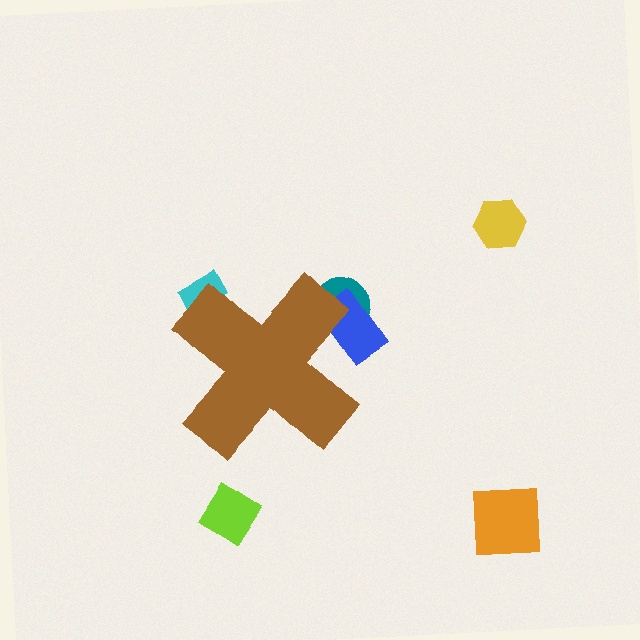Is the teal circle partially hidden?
Yes, the teal circle is partially hidden behind the brown cross.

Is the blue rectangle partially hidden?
Yes, the blue rectangle is partially hidden behind the brown cross.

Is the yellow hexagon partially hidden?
No, the yellow hexagon is fully visible.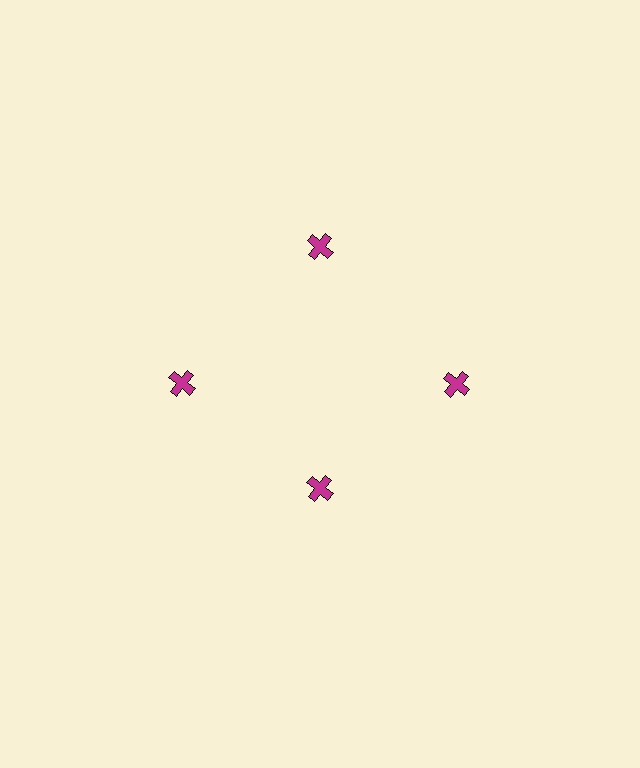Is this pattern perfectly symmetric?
No. The 4 magenta crosses are arranged in a ring, but one element near the 6 o'clock position is pulled inward toward the center, breaking the 4-fold rotational symmetry.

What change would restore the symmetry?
The symmetry would be restored by moving it outward, back onto the ring so that all 4 crosses sit at equal angles and equal distance from the center.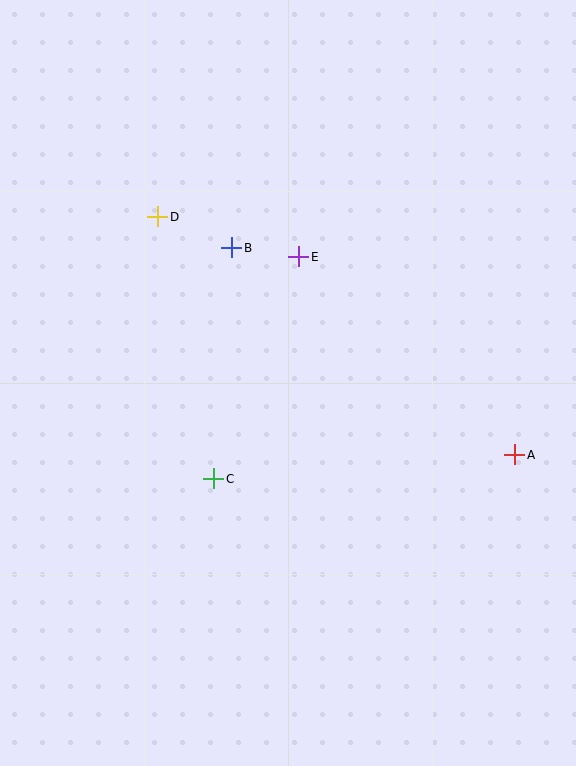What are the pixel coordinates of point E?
Point E is at (299, 257).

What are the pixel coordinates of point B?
Point B is at (232, 248).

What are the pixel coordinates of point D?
Point D is at (158, 217).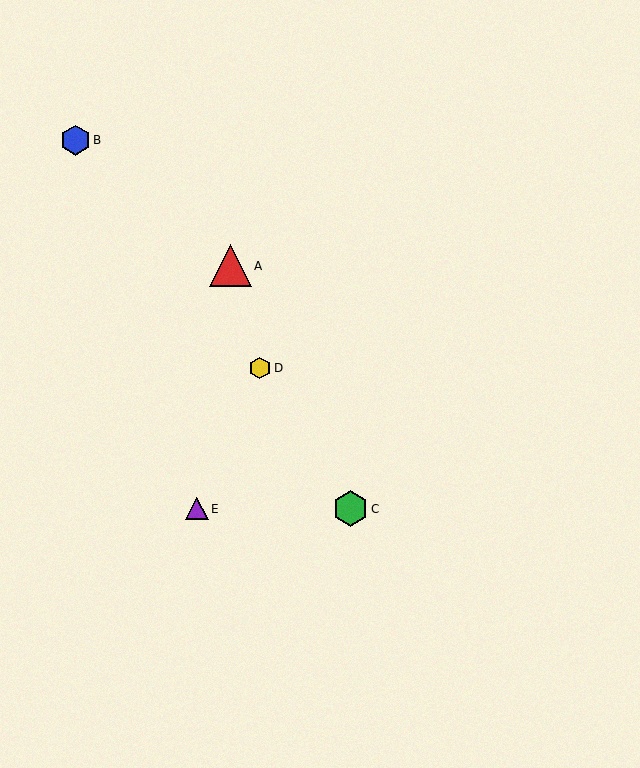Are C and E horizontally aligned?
Yes, both are at y≈509.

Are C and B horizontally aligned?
No, C is at y≈509 and B is at y≈140.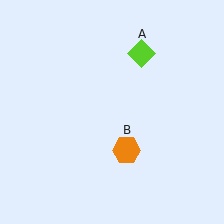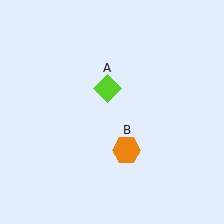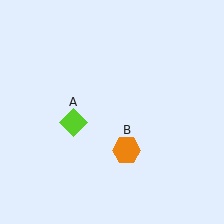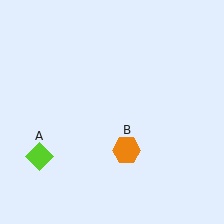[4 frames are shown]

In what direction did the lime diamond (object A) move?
The lime diamond (object A) moved down and to the left.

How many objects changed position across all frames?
1 object changed position: lime diamond (object A).